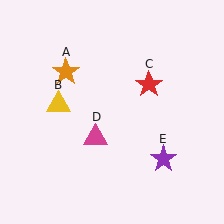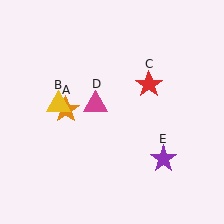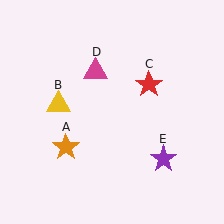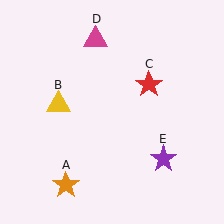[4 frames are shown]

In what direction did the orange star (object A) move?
The orange star (object A) moved down.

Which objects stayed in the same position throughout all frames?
Yellow triangle (object B) and red star (object C) and purple star (object E) remained stationary.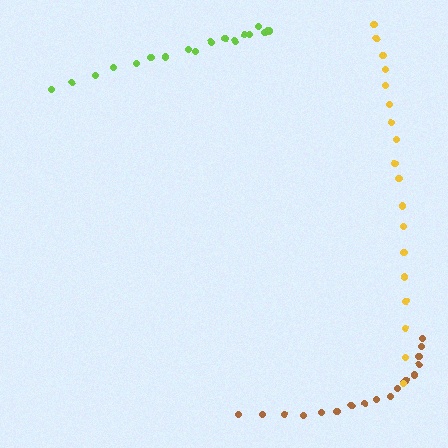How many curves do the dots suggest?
There are 3 distinct paths.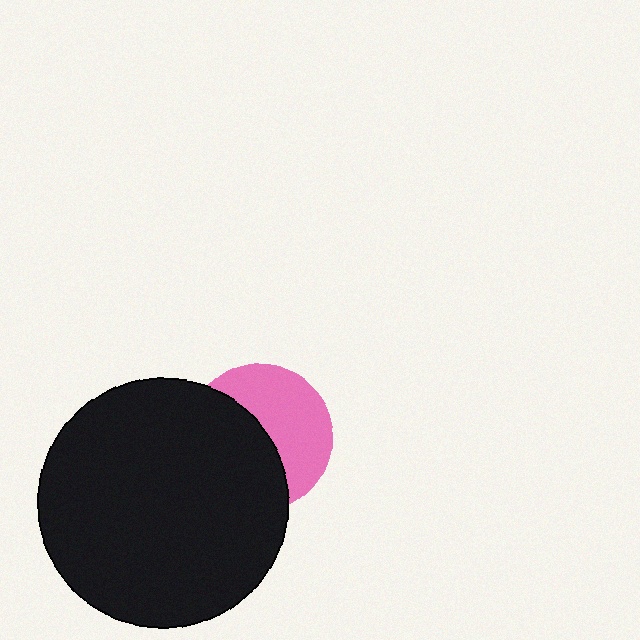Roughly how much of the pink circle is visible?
About half of it is visible (roughly 49%).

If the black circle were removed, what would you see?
You would see the complete pink circle.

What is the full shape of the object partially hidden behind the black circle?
The partially hidden object is a pink circle.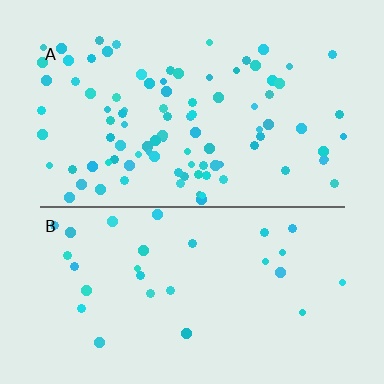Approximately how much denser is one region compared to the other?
Approximately 3.2× — region A over region B.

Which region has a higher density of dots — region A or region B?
A (the top).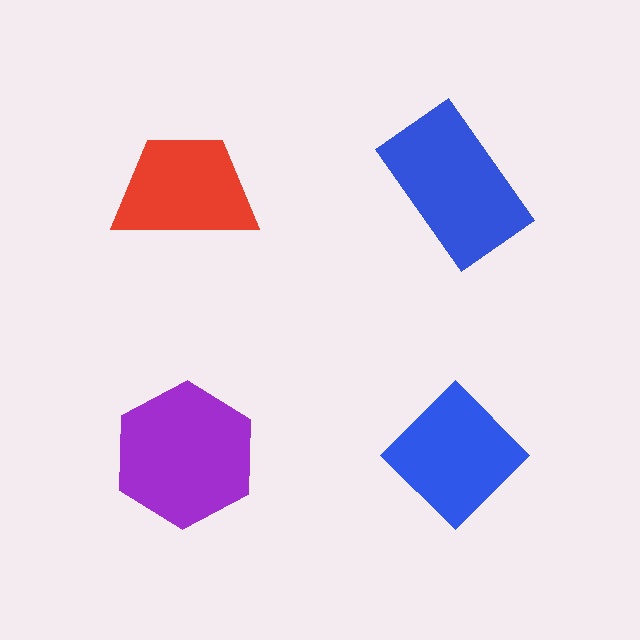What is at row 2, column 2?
A blue diamond.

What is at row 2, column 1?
A purple hexagon.